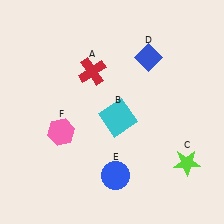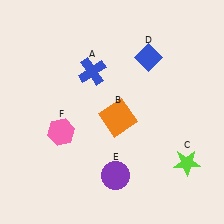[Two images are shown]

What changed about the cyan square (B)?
In Image 1, B is cyan. In Image 2, it changed to orange.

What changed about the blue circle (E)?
In Image 1, E is blue. In Image 2, it changed to purple.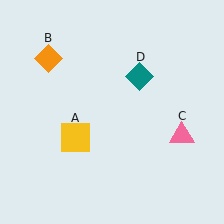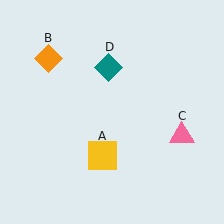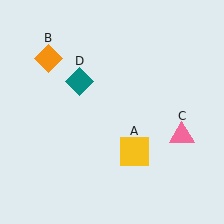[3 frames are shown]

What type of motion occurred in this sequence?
The yellow square (object A), teal diamond (object D) rotated counterclockwise around the center of the scene.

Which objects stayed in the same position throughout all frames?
Orange diamond (object B) and pink triangle (object C) remained stationary.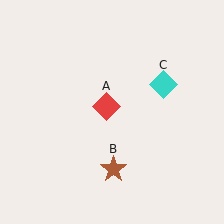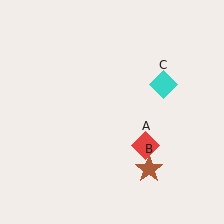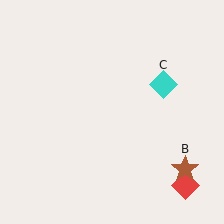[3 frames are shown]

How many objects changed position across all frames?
2 objects changed position: red diamond (object A), brown star (object B).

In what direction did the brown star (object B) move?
The brown star (object B) moved right.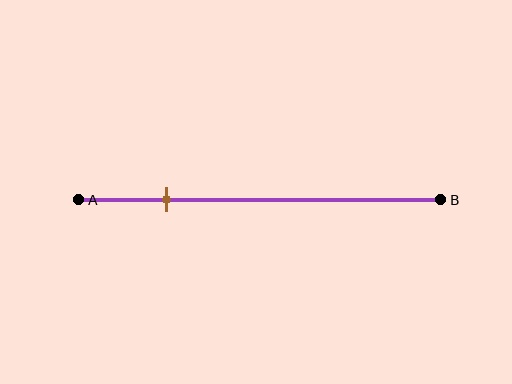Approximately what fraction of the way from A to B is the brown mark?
The brown mark is approximately 25% of the way from A to B.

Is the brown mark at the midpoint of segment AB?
No, the mark is at about 25% from A, not at the 50% midpoint.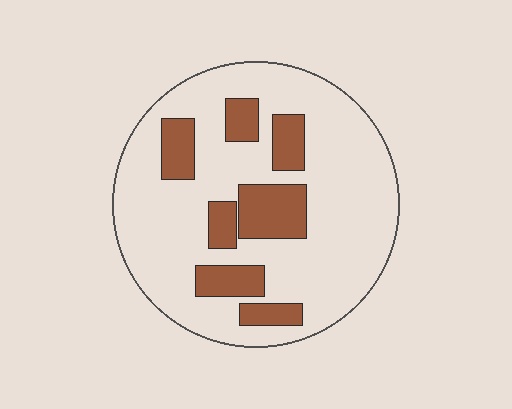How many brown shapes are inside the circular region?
7.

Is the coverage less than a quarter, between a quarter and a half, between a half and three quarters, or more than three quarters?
Less than a quarter.